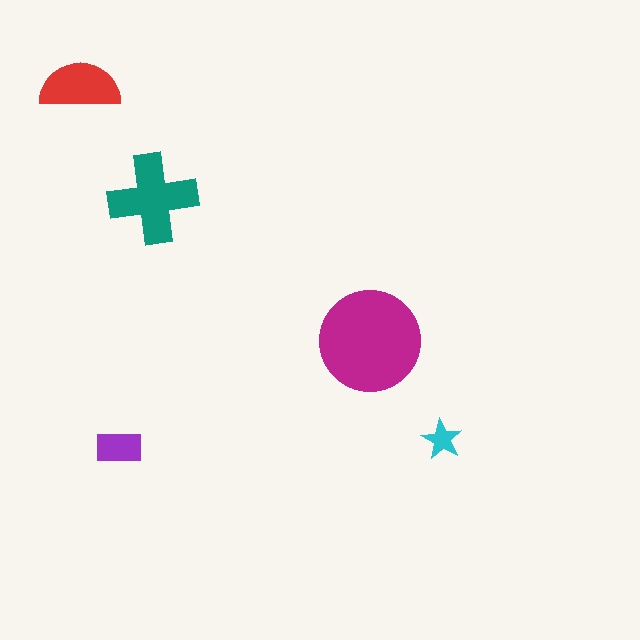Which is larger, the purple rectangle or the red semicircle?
The red semicircle.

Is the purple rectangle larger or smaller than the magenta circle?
Smaller.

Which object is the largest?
The magenta circle.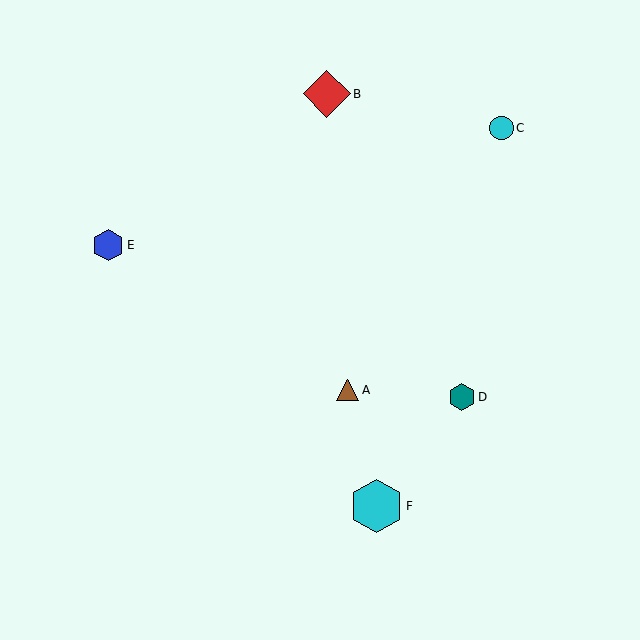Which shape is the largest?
The cyan hexagon (labeled F) is the largest.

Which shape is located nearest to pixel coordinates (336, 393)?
The brown triangle (labeled A) at (348, 390) is nearest to that location.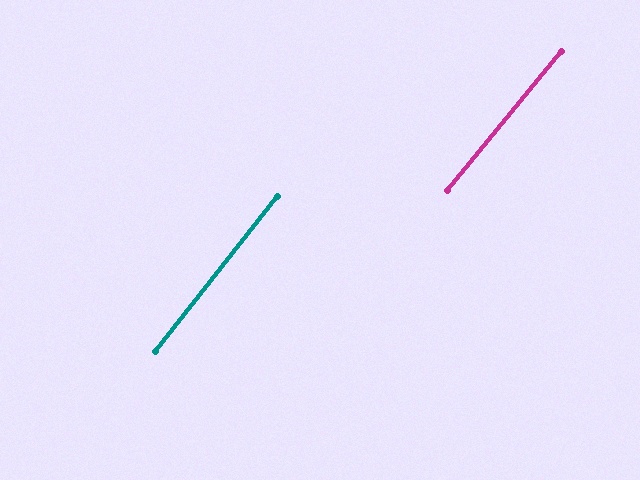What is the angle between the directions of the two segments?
Approximately 1 degree.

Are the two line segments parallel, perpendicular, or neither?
Parallel — their directions differ by only 1.2°.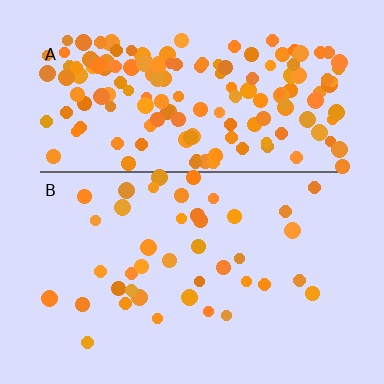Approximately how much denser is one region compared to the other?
Approximately 4.0× — region A over region B.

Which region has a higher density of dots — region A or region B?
A (the top).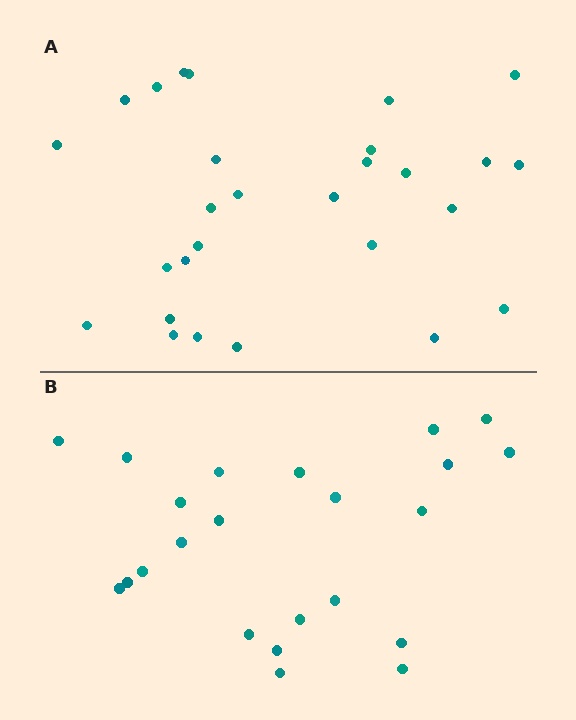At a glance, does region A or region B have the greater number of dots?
Region A (the top region) has more dots.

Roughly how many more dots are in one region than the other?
Region A has about 5 more dots than region B.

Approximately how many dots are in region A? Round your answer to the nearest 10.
About 30 dots. (The exact count is 28, which rounds to 30.)